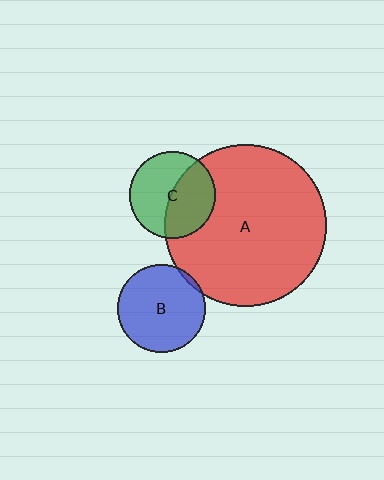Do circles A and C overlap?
Yes.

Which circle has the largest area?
Circle A (red).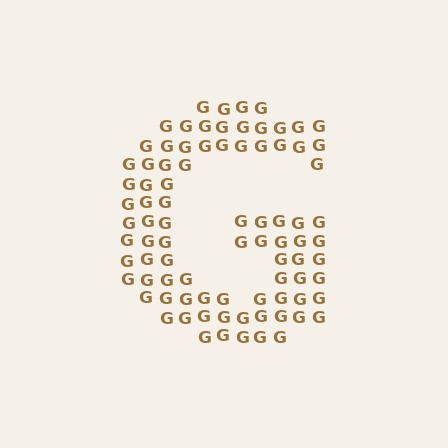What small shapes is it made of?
It is made of small letter G's.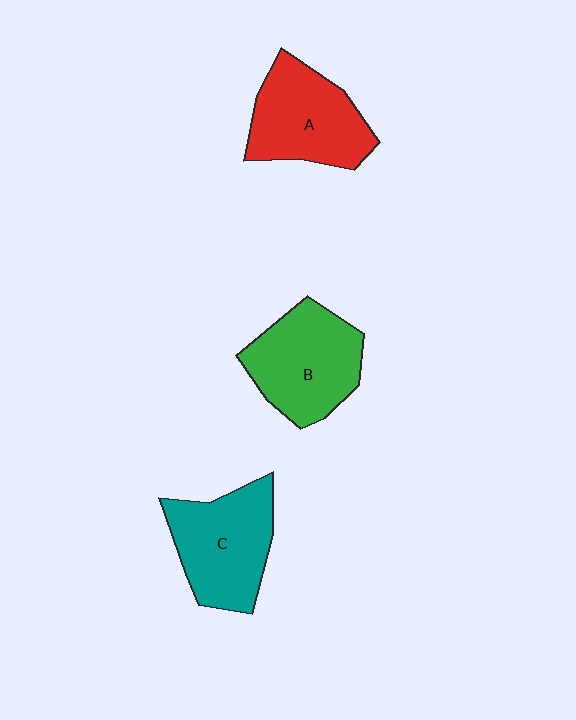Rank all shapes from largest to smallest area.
From largest to smallest: C (teal), B (green), A (red).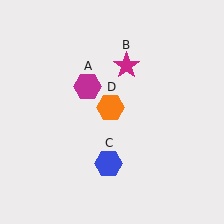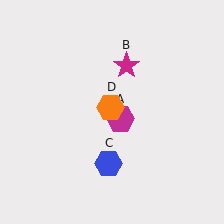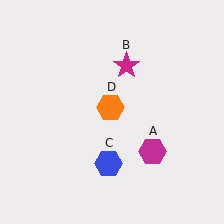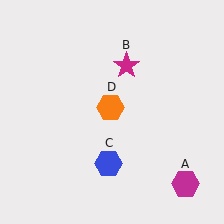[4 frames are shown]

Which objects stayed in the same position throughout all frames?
Magenta star (object B) and blue hexagon (object C) and orange hexagon (object D) remained stationary.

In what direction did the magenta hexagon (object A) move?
The magenta hexagon (object A) moved down and to the right.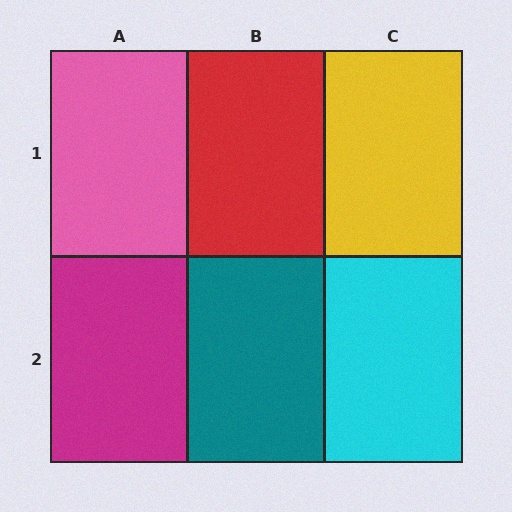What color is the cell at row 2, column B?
Teal.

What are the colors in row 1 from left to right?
Pink, red, yellow.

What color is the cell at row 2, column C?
Cyan.